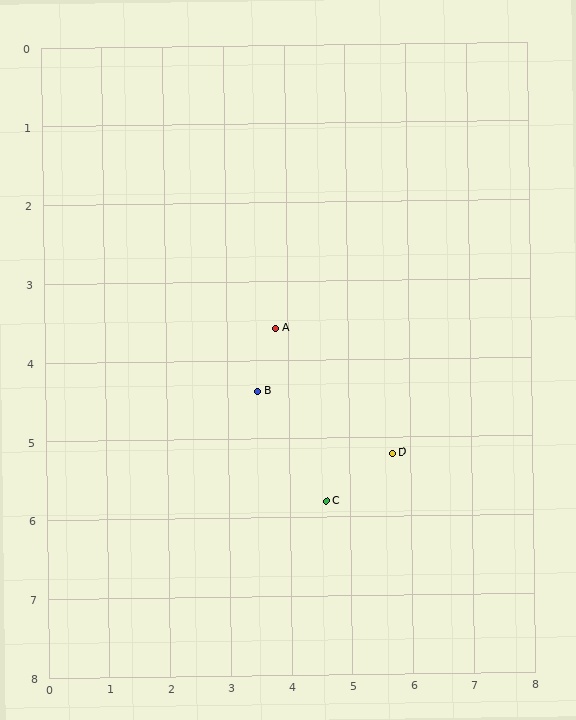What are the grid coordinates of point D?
Point D is at approximately (5.7, 5.2).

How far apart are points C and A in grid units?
Points C and A are about 2.3 grid units apart.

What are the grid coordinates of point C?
Point C is at approximately (4.6, 5.8).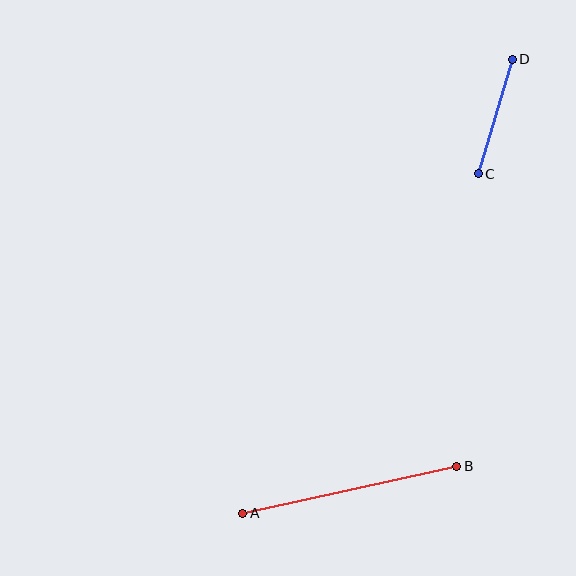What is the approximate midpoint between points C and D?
The midpoint is at approximately (495, 117) pixels.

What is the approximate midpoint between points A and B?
The midpoint is at approximately (350, 490) pixels.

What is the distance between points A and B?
The distance is approximately 219 pixels.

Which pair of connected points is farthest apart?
Points A and B are farthest apart.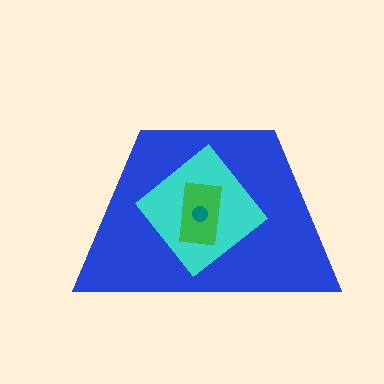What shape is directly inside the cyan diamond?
The green rectangle.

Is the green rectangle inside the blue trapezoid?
Yes.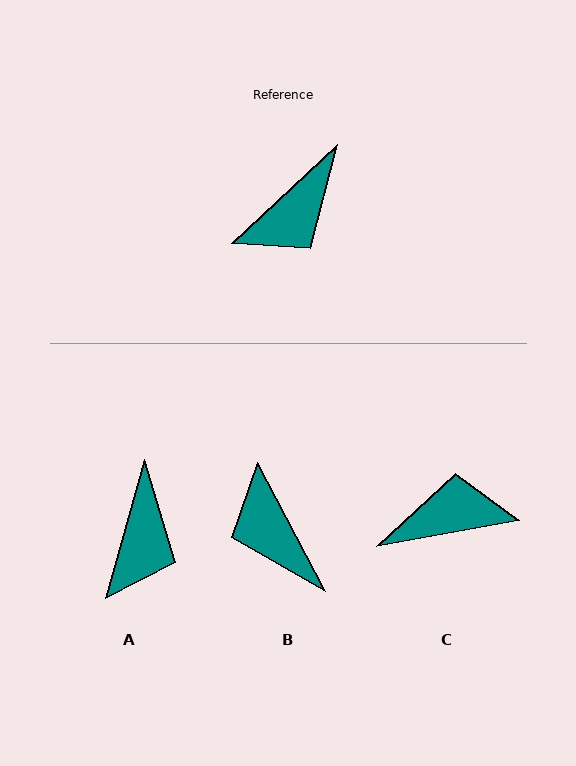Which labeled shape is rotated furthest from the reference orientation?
C, about 148 degrees away.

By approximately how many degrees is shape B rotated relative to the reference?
Approximately 105 degrees clockwise.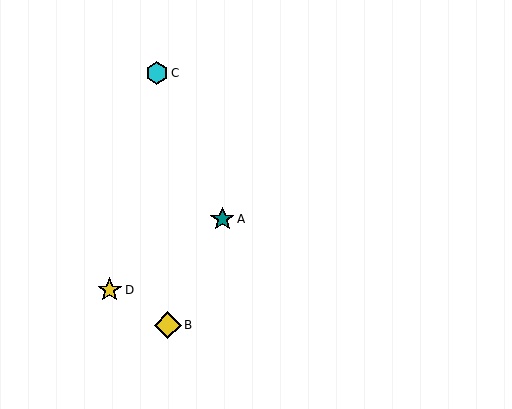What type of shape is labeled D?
Shape D is a yellow star.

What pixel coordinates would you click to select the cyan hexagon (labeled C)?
Click at (157, 73) to select the cyan hexagon C.